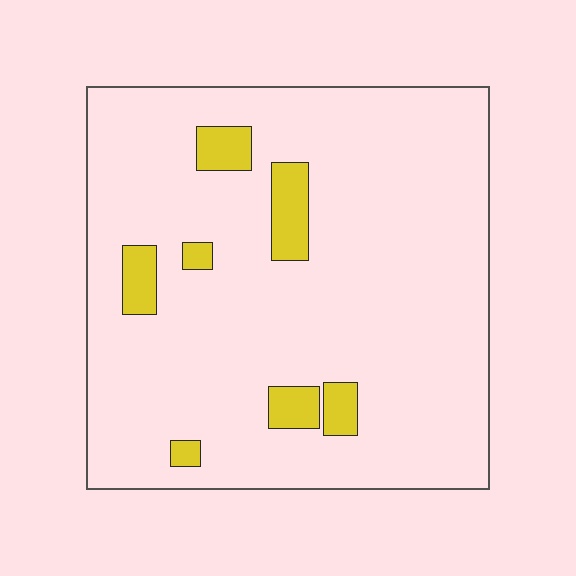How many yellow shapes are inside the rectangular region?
7.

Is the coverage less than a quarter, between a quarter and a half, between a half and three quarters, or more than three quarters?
Less than a quarter.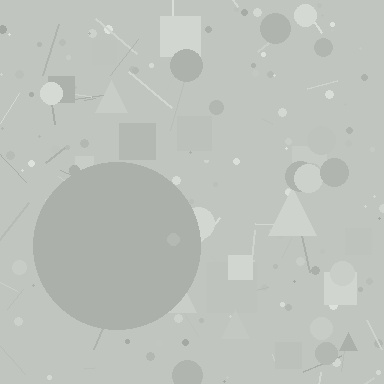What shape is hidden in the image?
A circle is hidden in the image.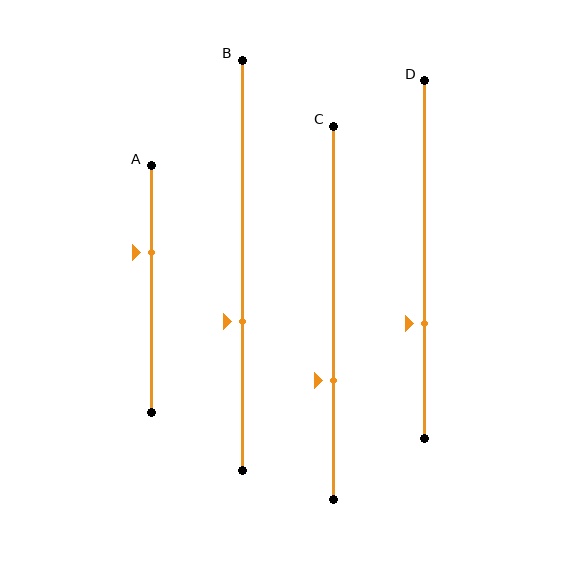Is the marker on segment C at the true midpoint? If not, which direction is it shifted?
No, the marker on segment C is shifted downward by about 18% of the segment length.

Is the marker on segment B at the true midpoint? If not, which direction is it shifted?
No, the marker on segment B is shifted downward by about 14% of the segment length.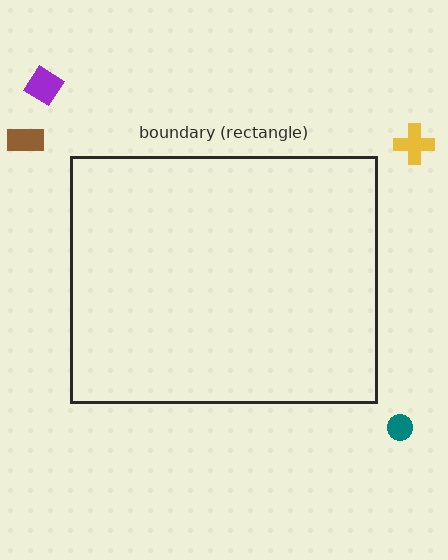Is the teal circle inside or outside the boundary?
Outside.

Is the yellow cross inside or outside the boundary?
Outside.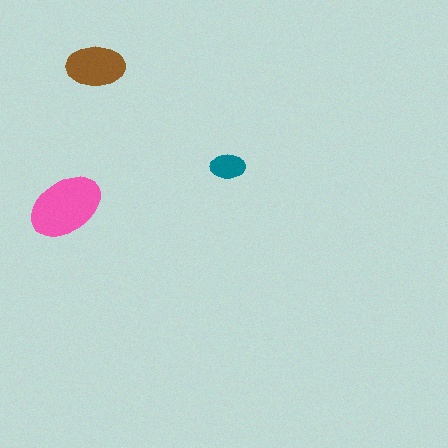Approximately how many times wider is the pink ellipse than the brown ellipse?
About 1.5 times wider.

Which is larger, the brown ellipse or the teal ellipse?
The brown one.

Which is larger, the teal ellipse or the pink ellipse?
The pink one.